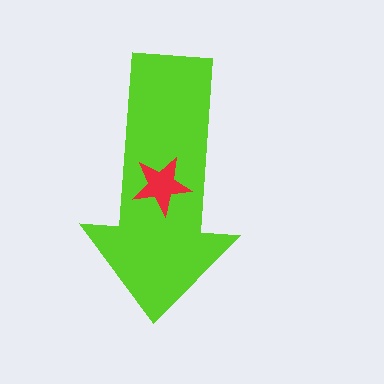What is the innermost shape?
The red star.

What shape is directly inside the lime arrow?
The red star.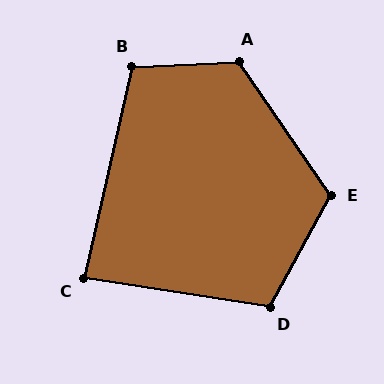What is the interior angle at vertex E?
Approximately 117 degrees (obtuse).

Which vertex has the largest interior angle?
A, at approximately 121 degrees.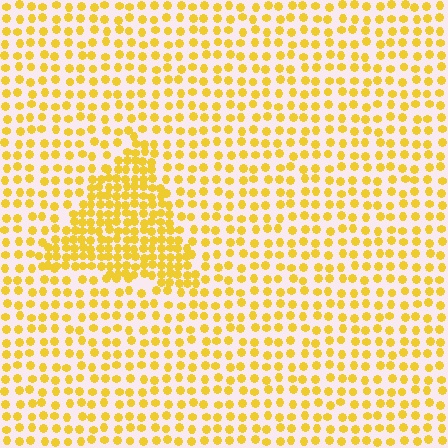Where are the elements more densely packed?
The elements are more densely packed inside the triangle boundary.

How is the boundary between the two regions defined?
The boundary is defined by a change in element density (approximately 2.0x ratio). All elements are the same color, size, and shape.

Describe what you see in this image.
The image contains small yellow elements arranged at two different densities. A triangle-shaped region is visible where the elements are more densely packed than the surrounding area.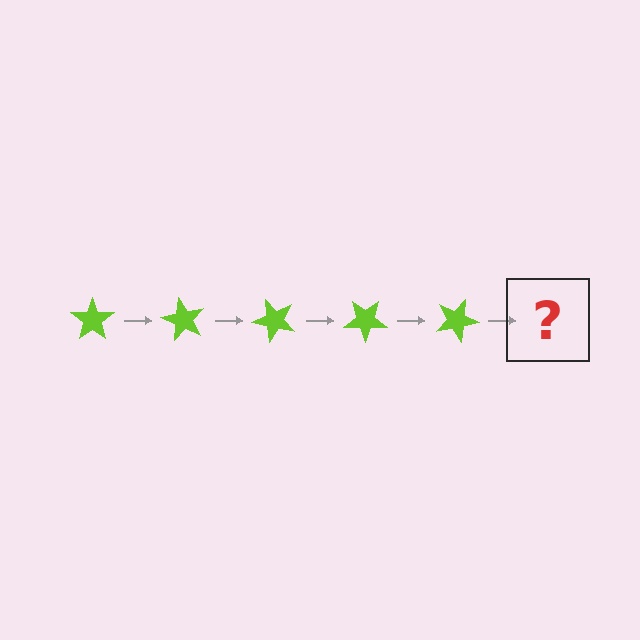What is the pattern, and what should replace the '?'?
The pattern is that the star rotates 60 degrees each step. The '?' should be a lime star rotated 300 degrees.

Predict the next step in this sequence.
The next step is a lime star rotated 300 degrees.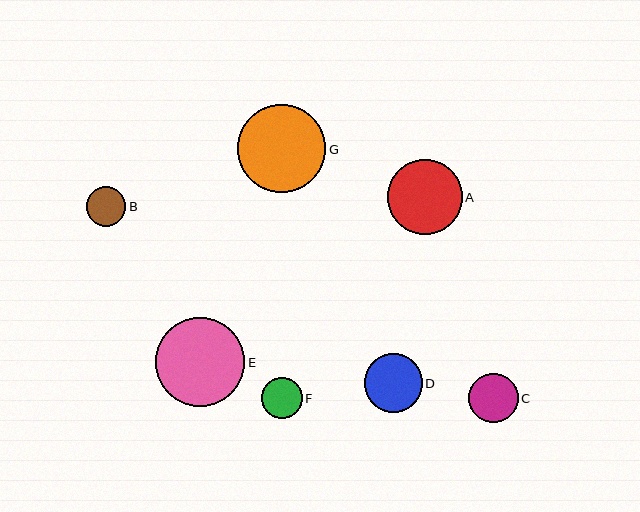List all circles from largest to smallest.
From largest to smallest: E, G, A, D, C, F, B.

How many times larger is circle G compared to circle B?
Circle G is approximately 2.2 times the size of circle B.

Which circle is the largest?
Circle E is the largest with a size of approximately 89 pixels.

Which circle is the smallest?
Circle B is the smallest with a size of approximately 40 pixels.